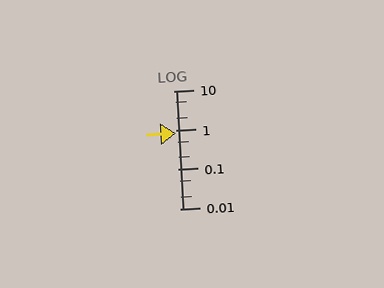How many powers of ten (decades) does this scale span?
The scale spans 3 decades, from 0.01 to 10.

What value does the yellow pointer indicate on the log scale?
The pointer indicates approximately 0.83.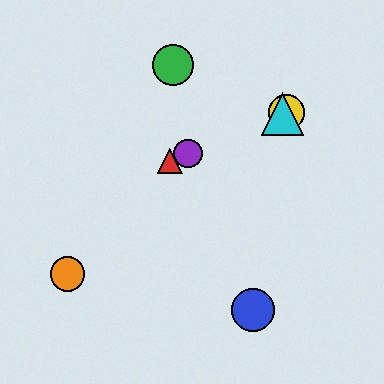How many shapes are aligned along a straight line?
4 shapes (the red triangle, the yellow circle, the purple circle, the cyan triangle) are aligned along a straight line.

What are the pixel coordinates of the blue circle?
The blue circle is at (253, 310).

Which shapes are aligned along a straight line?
The red triangle, the yellow circle, the purple circle, the cyan triangle are aligned along a straight line.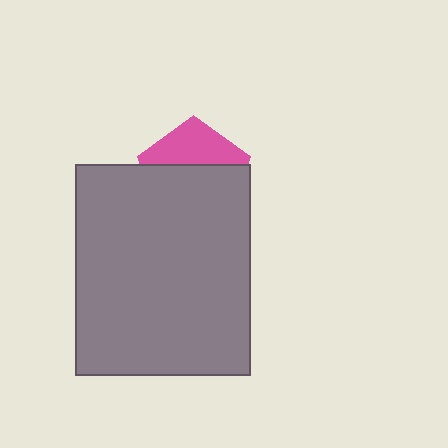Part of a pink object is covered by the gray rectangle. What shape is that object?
It is a pentagon.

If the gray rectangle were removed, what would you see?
You would see the complete pink pentagon.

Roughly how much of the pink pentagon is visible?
A small part of it is visible (roughly 37%).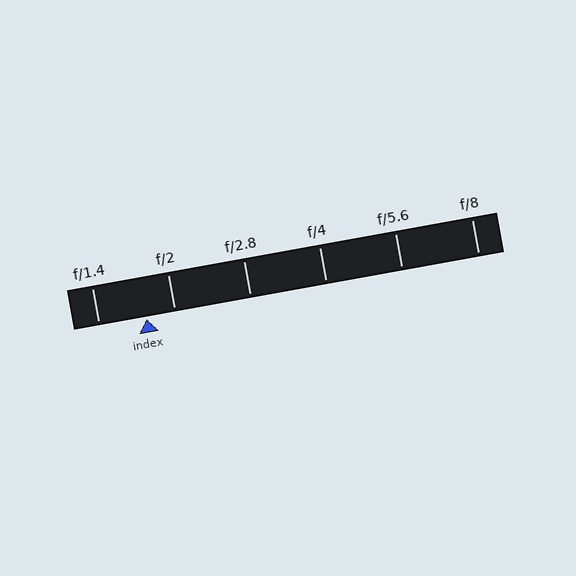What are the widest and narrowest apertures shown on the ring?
The widest aperture shown is f/1.4 and the narrowest is f/8.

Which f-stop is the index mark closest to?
The index mark is closest to f/2.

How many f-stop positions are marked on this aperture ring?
There are 6 f-stop positions marked.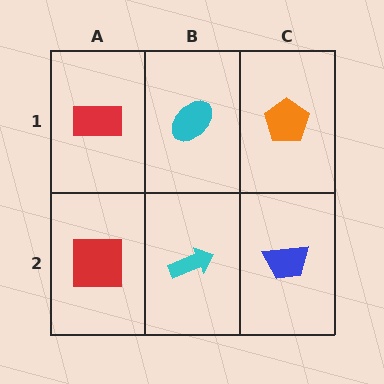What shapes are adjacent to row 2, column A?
A red rectangle (row 1, column A), a cyan arrow (row 2, column B).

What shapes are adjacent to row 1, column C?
A blue trapezoid (row 2, column C), a cyan ellipse (row 1, column B).